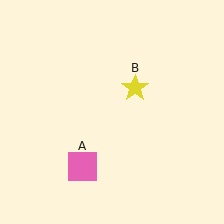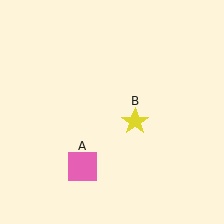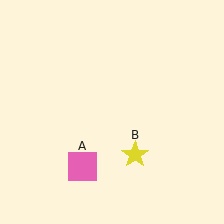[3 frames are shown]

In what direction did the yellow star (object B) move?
The yellow star (object B) moved down.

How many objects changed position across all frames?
1 object changed position: yellow star (object B).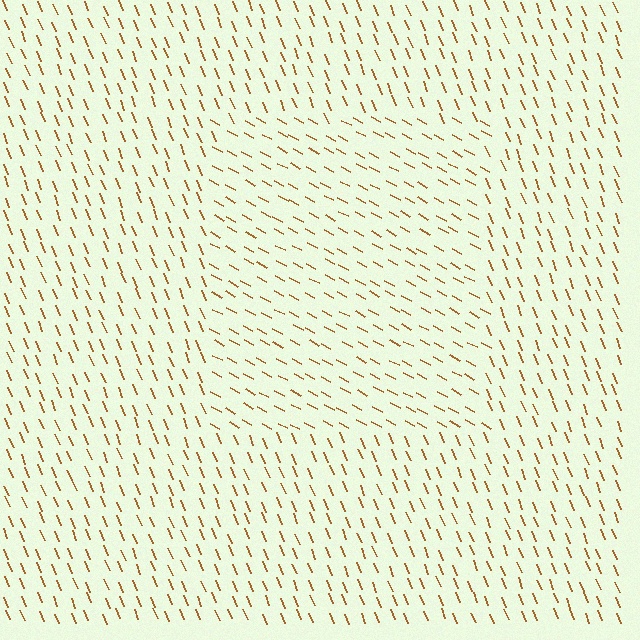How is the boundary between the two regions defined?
The boundary is defined purely by a change in line orientation (approximately 40 degrees difference). All lines are the same color and thickness.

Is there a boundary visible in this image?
Yes, there is a texture boundary formed by a change in line orientation.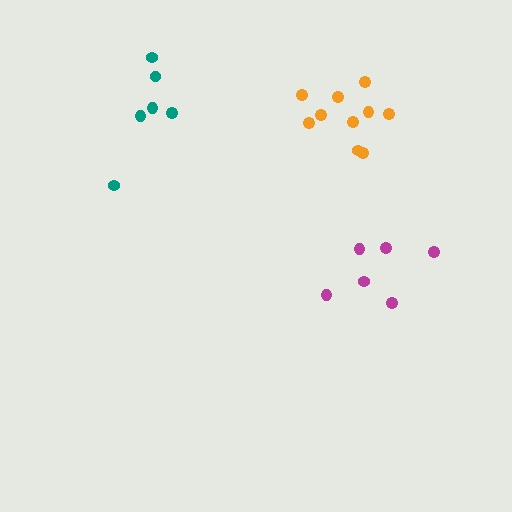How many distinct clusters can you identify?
There are 3 distinct clusters.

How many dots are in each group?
Group 1: 10 dots, Group 2: 6 dots, Group 3: 6 dots (22 total).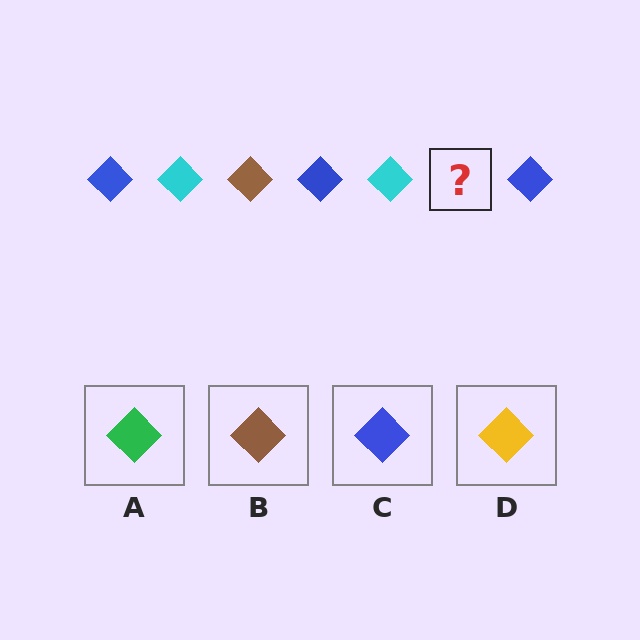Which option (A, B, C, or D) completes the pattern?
B.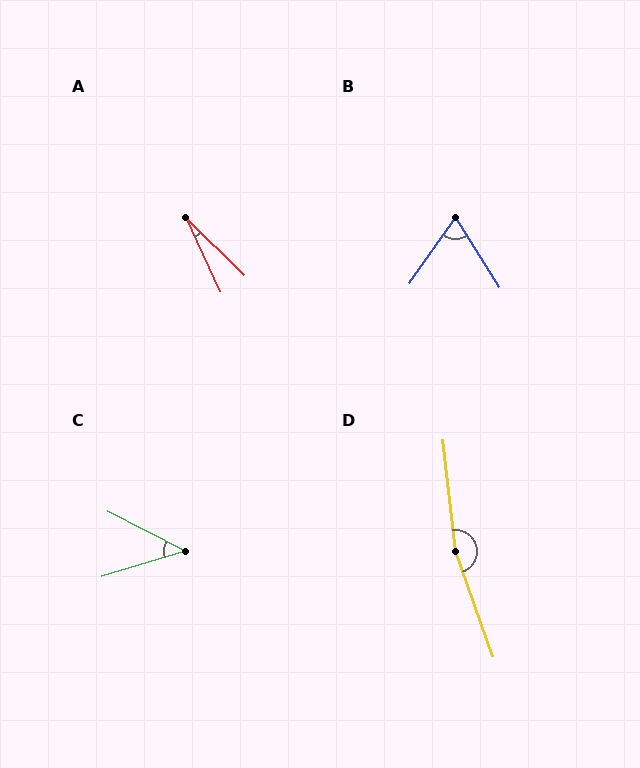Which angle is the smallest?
A, at approximately 21 degrees.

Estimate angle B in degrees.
Approximately 67 degrees.